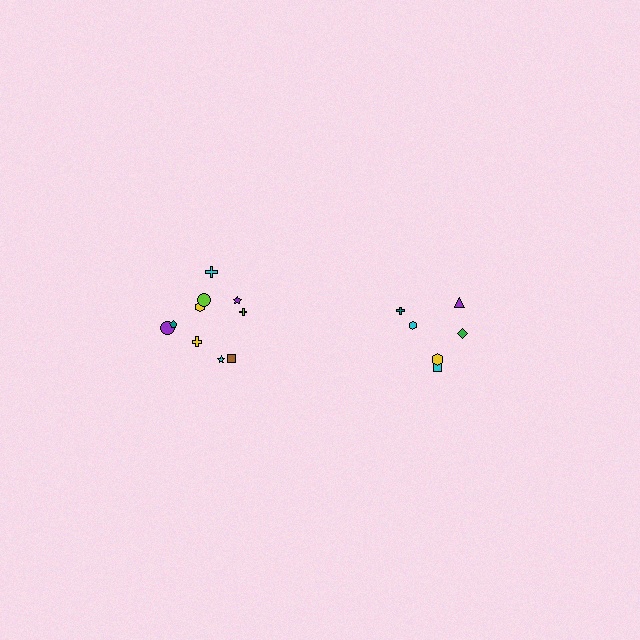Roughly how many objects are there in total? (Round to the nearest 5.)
Roughly 15 objects in total.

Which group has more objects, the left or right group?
The left group.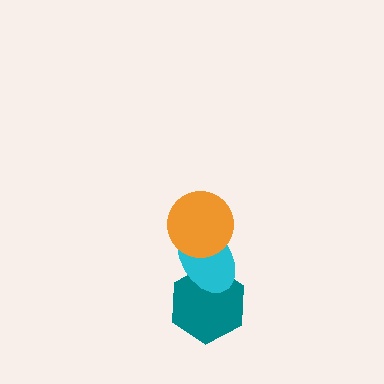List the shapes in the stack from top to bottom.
From top to bottom: the orange circle, the cyan ellipse, the teal hexagon.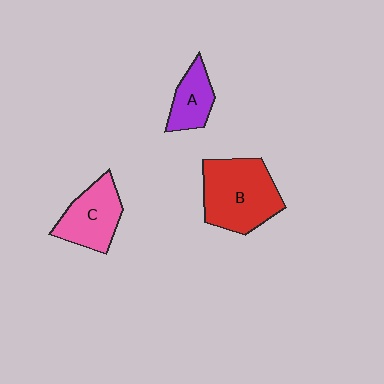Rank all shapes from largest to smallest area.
From largest to smallest: B (red), C (pink), A (purple).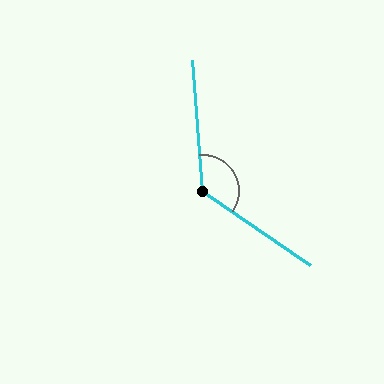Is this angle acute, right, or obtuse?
It is obtuse.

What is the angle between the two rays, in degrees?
Approximately 129 degrees.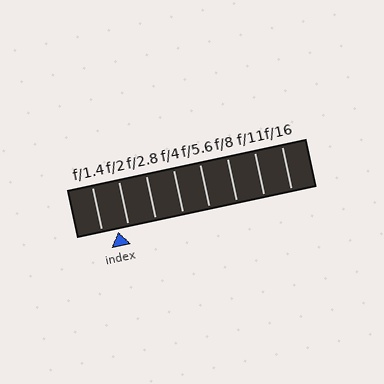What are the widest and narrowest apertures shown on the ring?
The widest aperture shown is f/1.4 and the narrowest is f/16.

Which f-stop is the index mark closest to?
The index mark is closest to f/2.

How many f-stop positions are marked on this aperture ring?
There are 8 f-stop positions marked.